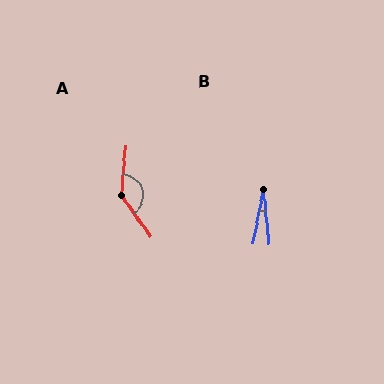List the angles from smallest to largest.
B (17°), A (141°).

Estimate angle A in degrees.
Approximately 141 degrees.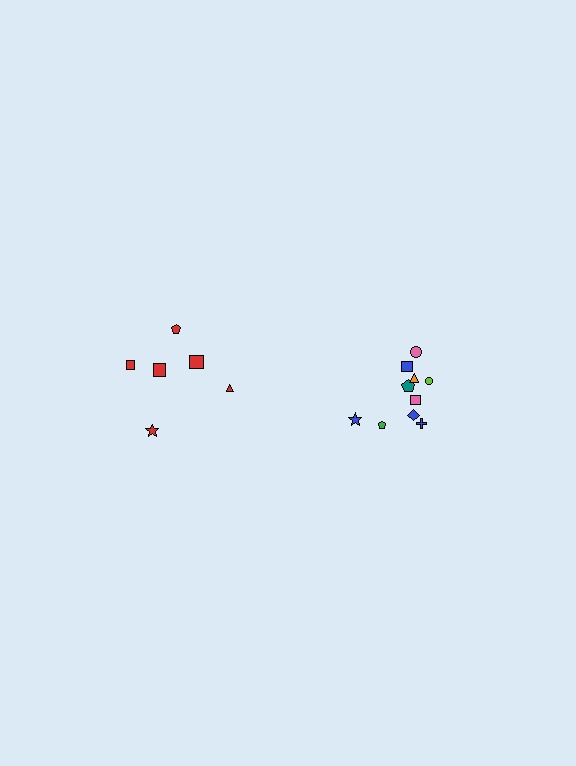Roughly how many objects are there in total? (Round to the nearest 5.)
Roughly 15 objects in total.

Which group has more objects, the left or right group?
The right group.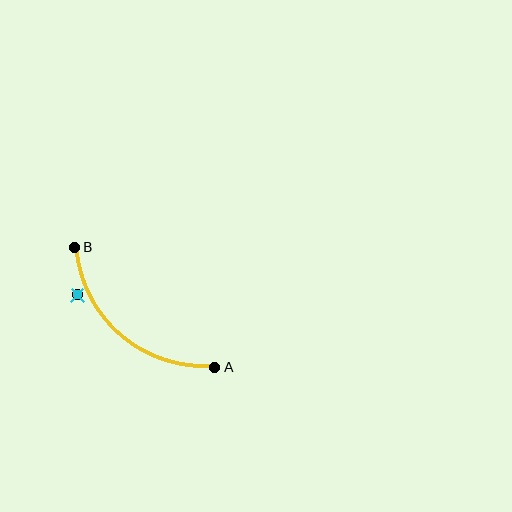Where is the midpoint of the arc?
The arc midpoint is the point on the curve farthest from the straight line joining A and B. It sits below and to the left of that line.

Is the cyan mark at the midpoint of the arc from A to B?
No — the cyan mark does not lie on the arc at all. It sits slightly outside the curve.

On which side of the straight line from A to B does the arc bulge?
The arc bulges below and to the left of the straight line connecting A and B.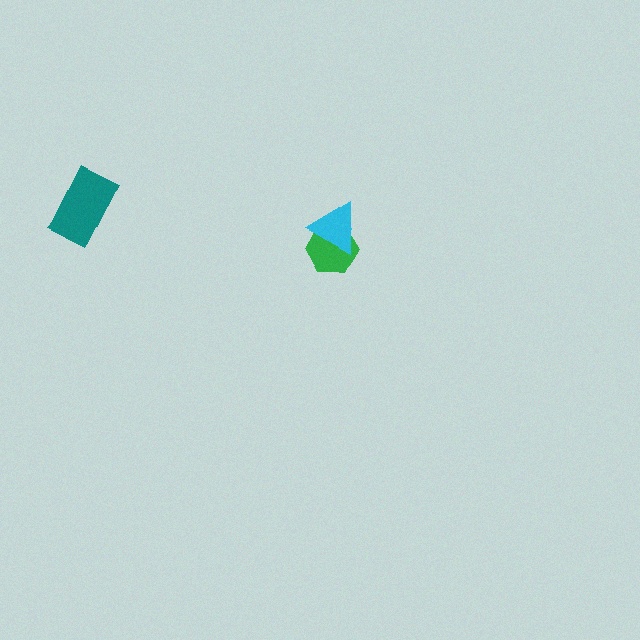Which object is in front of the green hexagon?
The cyan triangle is in front of the green hexagon.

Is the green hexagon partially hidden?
Yes, it is partially covered by another shape.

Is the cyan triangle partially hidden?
No, no other shape covers it.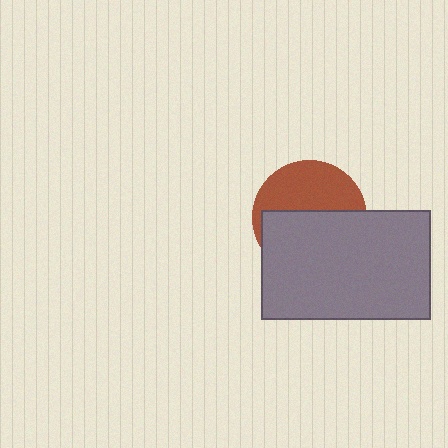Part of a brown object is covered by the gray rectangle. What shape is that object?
It is a circle.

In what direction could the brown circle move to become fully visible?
The brown circle could move up. That would shift it out from behind the gray rectangle entirely.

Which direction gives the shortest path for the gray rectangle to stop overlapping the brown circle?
Moving down gives the shortest separation.